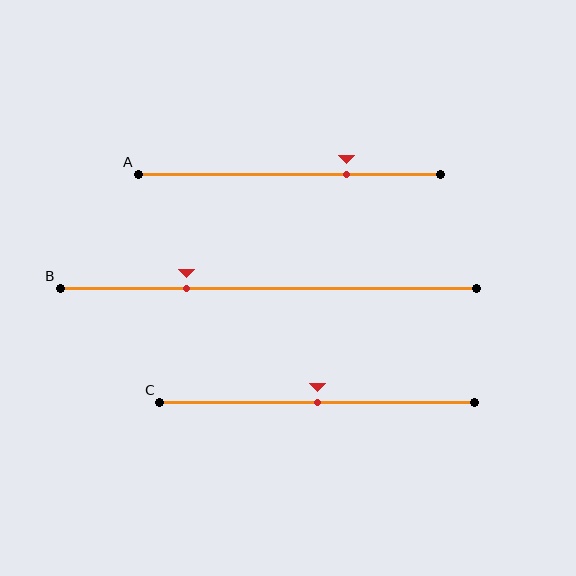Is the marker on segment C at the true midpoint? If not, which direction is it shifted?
Yes, the marker on segment C is at the true midpoint.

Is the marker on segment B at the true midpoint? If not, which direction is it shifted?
No, the marker on segment B is shifted to the left by about 20% of the segment length.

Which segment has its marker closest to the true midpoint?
Segment C has its marker closest to the true midpoint.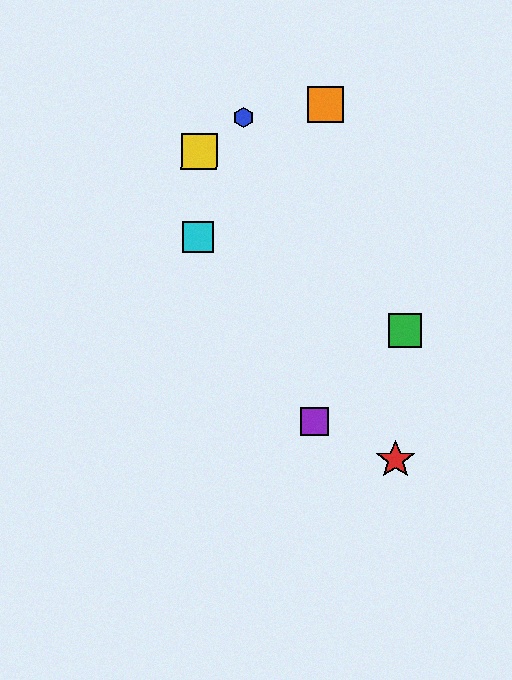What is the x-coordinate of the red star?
The red star is at x≈395.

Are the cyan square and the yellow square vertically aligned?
Yes, both are at x≈198.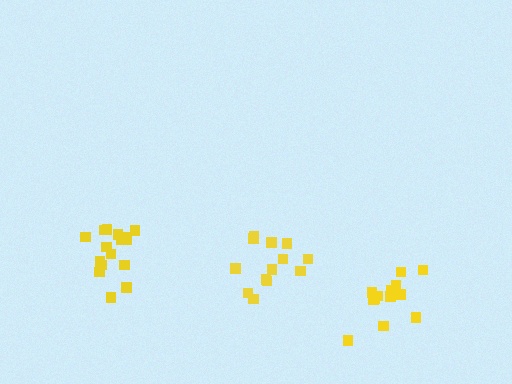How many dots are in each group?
Group 1: 17 dots, Group 2: 14 dots, Group 3: 13 dots (44 total).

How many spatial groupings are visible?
There are 3 spatial groupings.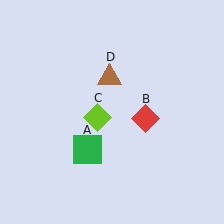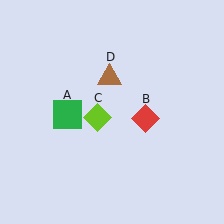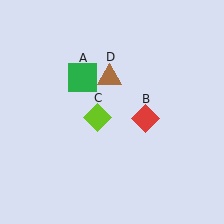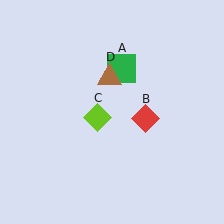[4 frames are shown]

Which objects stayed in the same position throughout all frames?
Red diamond (object B) and lime diamond (object C) and brown triangle (object D) remained stationary.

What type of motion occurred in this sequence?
The green square (object A) rotated clockwise around the center of the scene.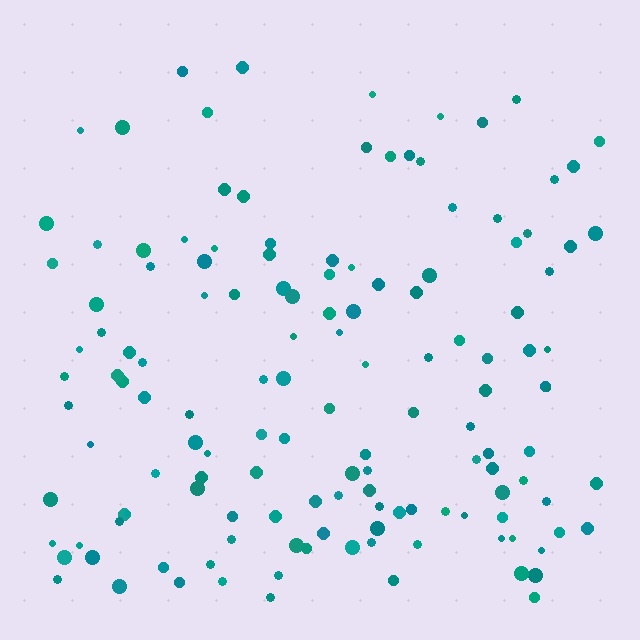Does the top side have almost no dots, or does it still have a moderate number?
Still a moderate number, just noticeably fewer than the bottom.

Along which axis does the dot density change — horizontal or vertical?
Vertical.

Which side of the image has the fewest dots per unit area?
The top.